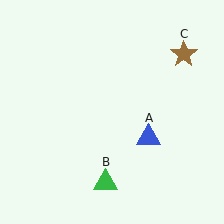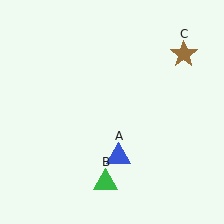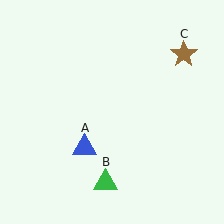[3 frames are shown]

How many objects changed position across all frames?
1 object changed position: blue triangle (object A).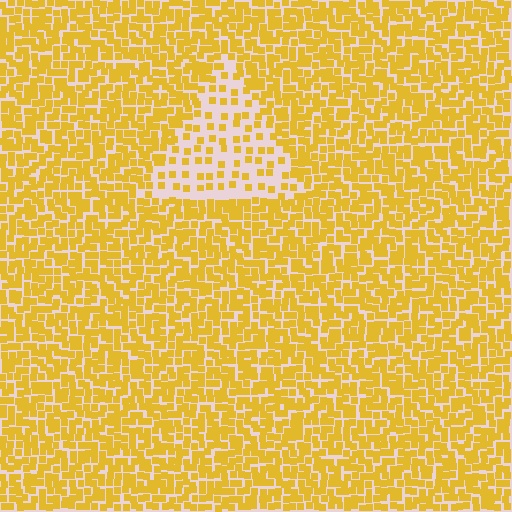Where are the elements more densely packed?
The elements are more densely packed outside the triangle boundary.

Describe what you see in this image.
The image contains small yellow elements arranged at two different densities. A triangle-shaped region is visible where the elements are less densely packed than the surrounding area.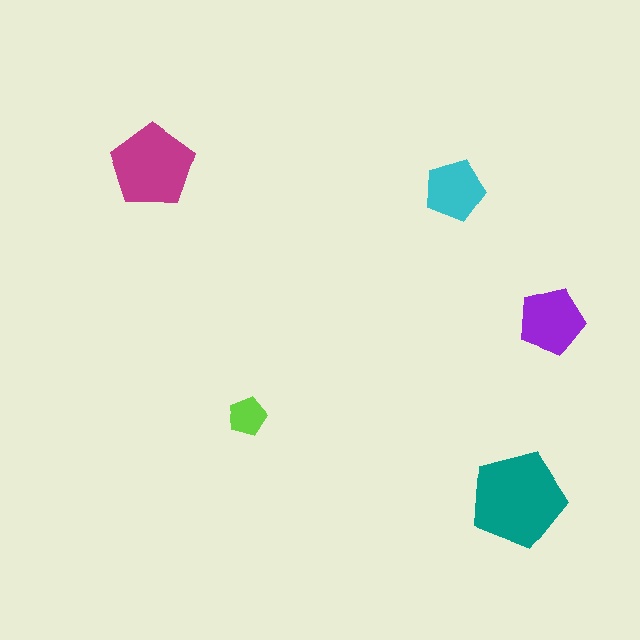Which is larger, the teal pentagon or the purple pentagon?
The teal one.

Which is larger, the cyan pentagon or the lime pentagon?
The cyan one.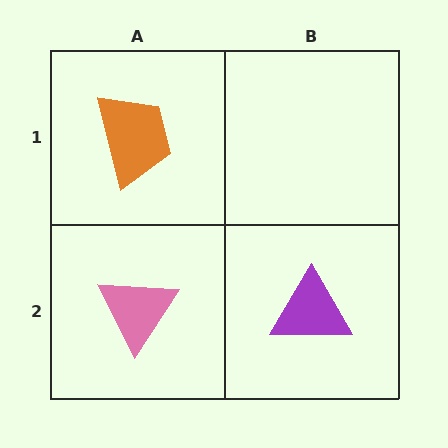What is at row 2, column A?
A pink triangle.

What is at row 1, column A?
An orange trapezoid.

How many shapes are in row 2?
2 shapes.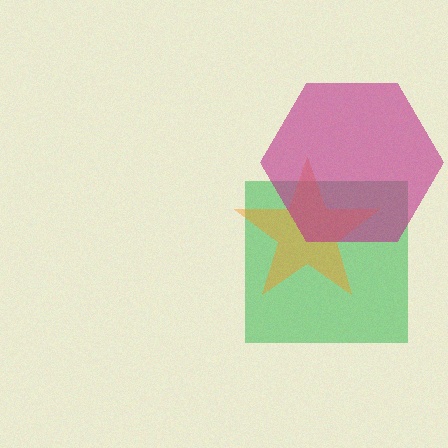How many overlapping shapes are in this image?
There are 3 overlapping shapes in the image.